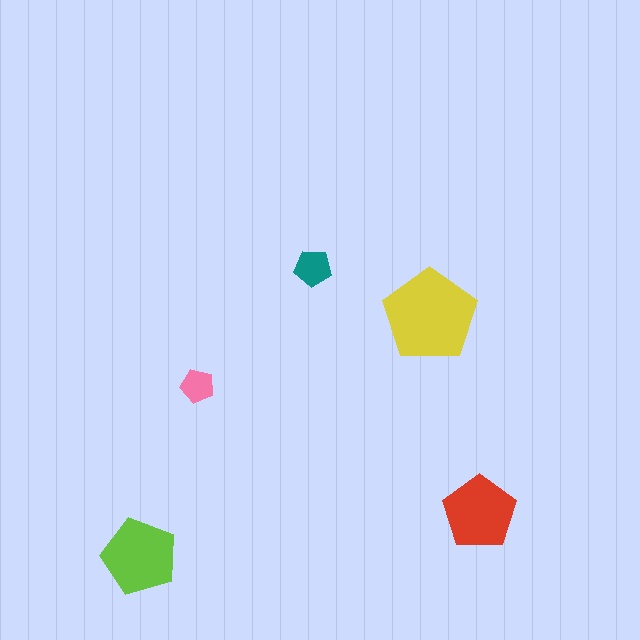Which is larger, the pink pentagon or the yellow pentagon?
The yellow one.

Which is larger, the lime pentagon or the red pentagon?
The lime one.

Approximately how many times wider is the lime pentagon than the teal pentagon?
About 2 times wider.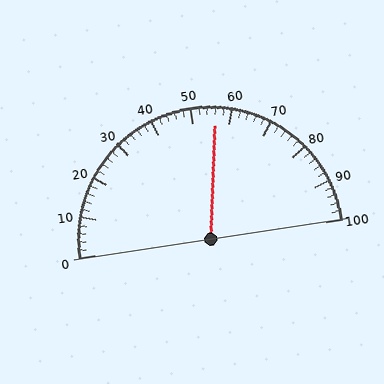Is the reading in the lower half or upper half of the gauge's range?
The reading is in the upper half of the range (0 to 100).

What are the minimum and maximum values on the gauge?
The gauge ranges from 0 to 100.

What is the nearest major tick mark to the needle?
The nearest major tick mark is 60.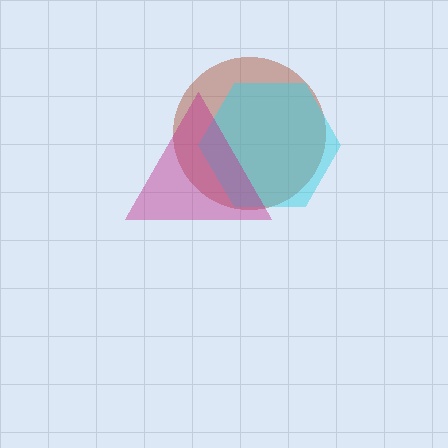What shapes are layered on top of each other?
The layered shapes are: a brown circle, a cyan hexagon, a magenta triangle.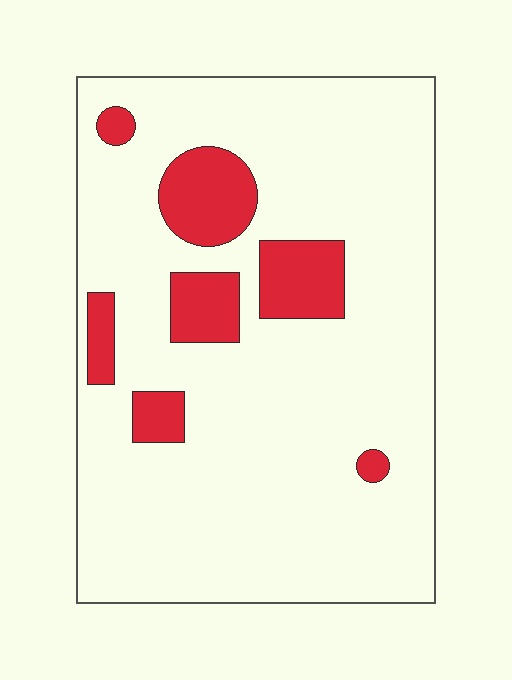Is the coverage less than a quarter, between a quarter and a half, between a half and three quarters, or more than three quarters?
Less than a quarter.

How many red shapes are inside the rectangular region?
7.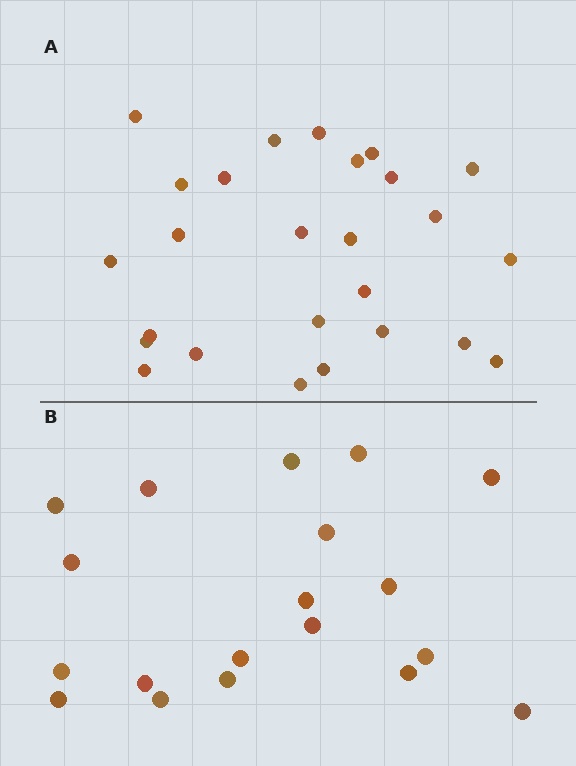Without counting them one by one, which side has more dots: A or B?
Region A (the top region) has more dots.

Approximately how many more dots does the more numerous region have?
Region A has roughly 8 or so more dots than region B.